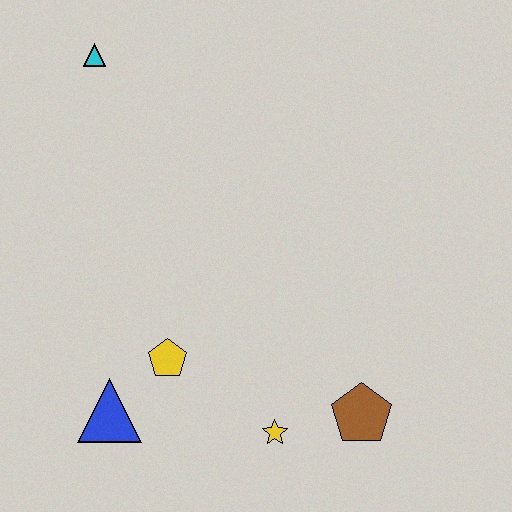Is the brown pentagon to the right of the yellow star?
Yes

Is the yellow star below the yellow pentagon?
Yes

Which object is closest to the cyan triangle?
The yellow pentagon is closest to the cyan triangle.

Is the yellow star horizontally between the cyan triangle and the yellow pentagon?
No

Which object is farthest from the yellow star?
The cyan triangle is farthest from the yellow star.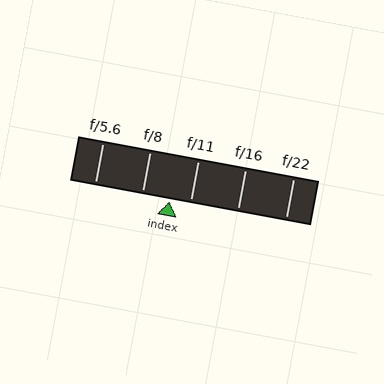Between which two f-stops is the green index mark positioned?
The index mark is between f/8 and f/11.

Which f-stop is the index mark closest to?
The index mark is closest to f/11.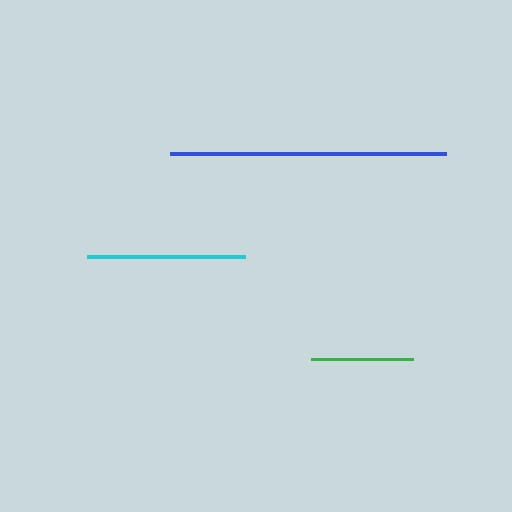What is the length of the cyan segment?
The cyan segment is approximately 158 pixels long.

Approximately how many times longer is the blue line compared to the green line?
The blue line is approximately 2.7 times the length of the green line.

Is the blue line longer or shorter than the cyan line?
The blue line is longer than the cyan line.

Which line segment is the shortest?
The green line is the shortest at approximately 102 pixels.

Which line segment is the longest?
The blue line is the longest at approximately 276 pixels.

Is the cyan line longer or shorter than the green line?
The cyan line is longer than the green line.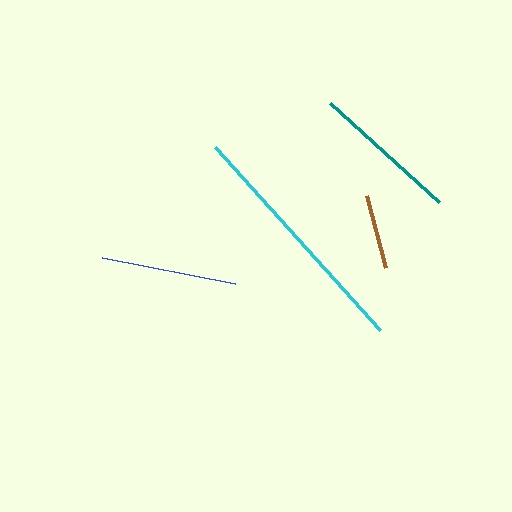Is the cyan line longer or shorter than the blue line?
The cyan line is longer than the blue line.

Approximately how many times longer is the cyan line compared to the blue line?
The cyan line is approximately 1.8 times the length of the blue line.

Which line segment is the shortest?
The brown line is the shortest at approximately 74 pixels.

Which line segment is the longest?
The cyan line is the longest at approximately 246 pixels.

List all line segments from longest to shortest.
From longest to shortest: cyan, teal, blue, brown.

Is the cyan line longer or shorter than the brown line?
The cyan line is longer than the brown line.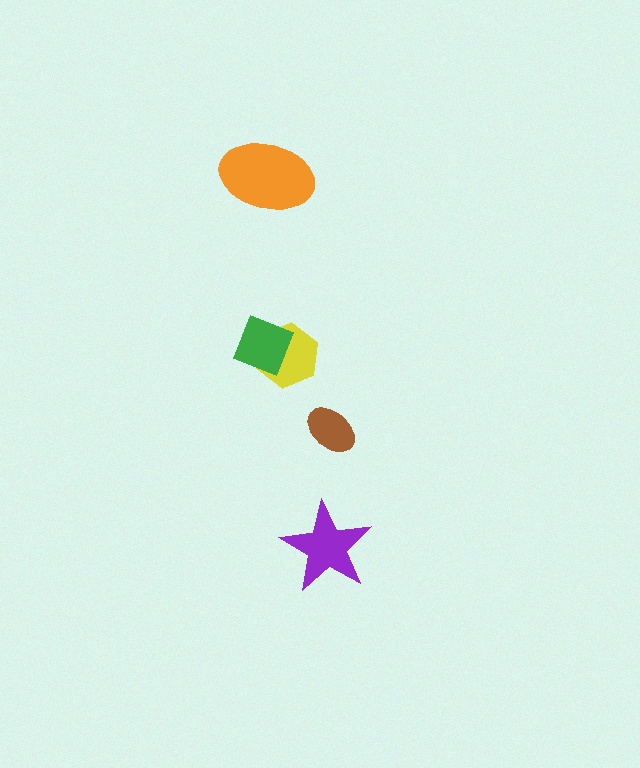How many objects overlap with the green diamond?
1 object overlaps with the green diamond.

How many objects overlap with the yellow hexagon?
1 object overlaps with the yellow hexagon.